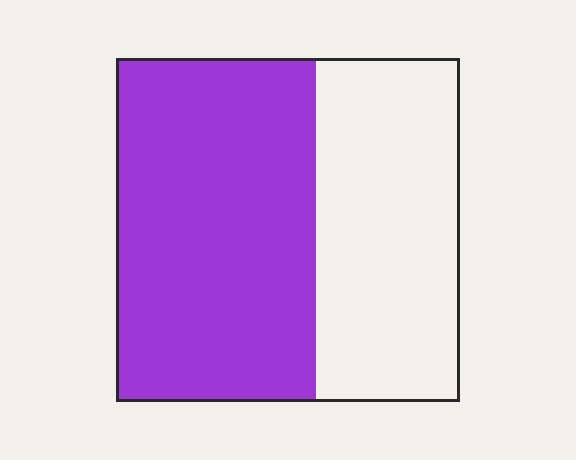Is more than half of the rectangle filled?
Yes.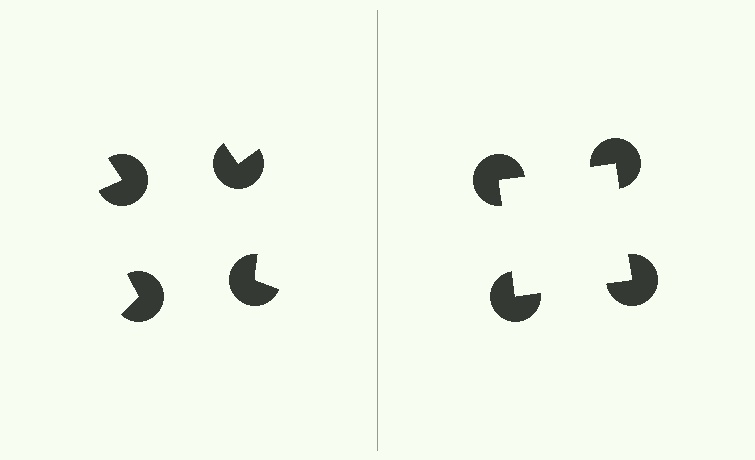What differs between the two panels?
The pac-man discs are positioned identically on both sides; only the wedge orientations differ. On the right they align to a square; on the left they are misaligned.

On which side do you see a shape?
An illusory square appears on the right side. On the left side the wedge cuts are rotated, so no coherent shape forms.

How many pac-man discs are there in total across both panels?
8 — 4 on each side.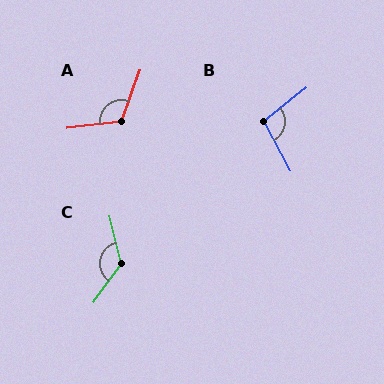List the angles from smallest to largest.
B (101°), A (116°), C (130°).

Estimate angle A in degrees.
Approximately 116 degrees.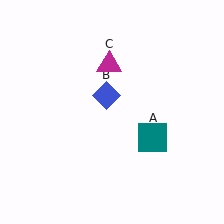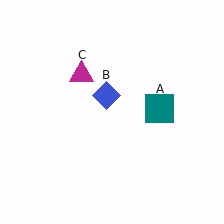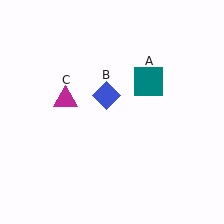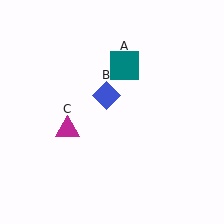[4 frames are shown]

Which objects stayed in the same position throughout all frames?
Blue diamond (object B) remained stationary.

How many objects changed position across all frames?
2 objects changed position: teal square (object A), magenta triangle (object C).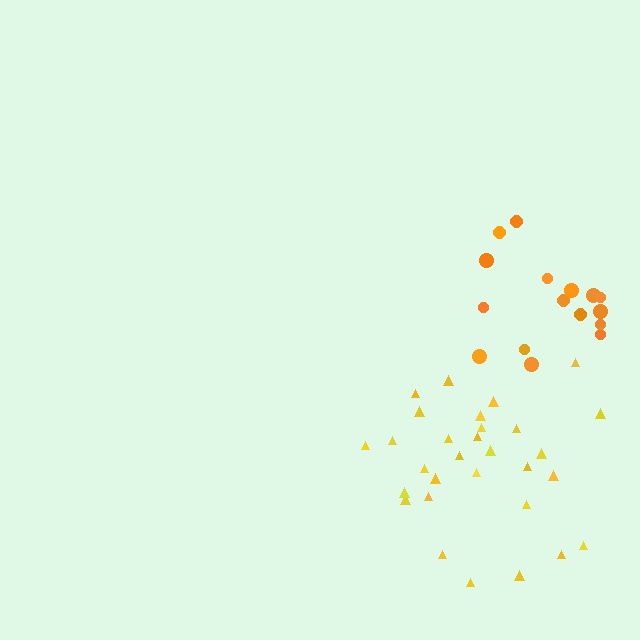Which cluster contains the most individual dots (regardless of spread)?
Yellow (30).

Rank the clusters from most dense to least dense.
yellow, orange.